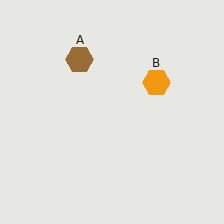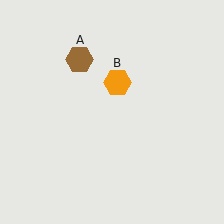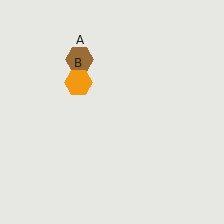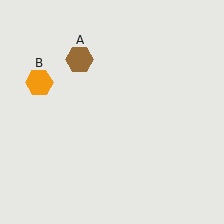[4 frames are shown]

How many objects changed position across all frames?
1 object changed position: orange hexagon (object B).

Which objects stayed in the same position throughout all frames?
Brown hexagon (object A) remained stationary.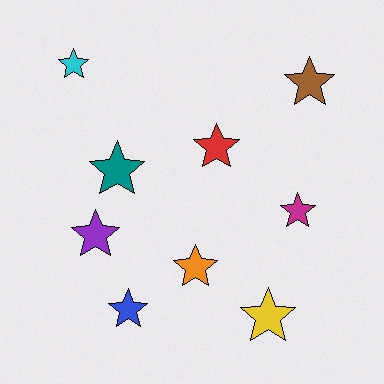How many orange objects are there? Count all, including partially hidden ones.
There is 1 orange object.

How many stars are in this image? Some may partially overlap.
There are 9 stars.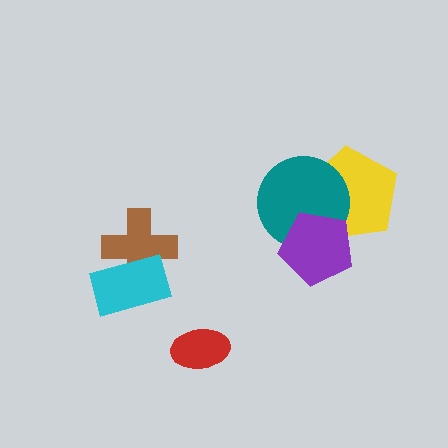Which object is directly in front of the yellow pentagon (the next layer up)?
The teal circle is directly in front of the yellow pentagon.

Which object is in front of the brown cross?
The cyan rectangle is in front of the brown cross.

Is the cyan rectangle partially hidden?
No, no other shape covers it.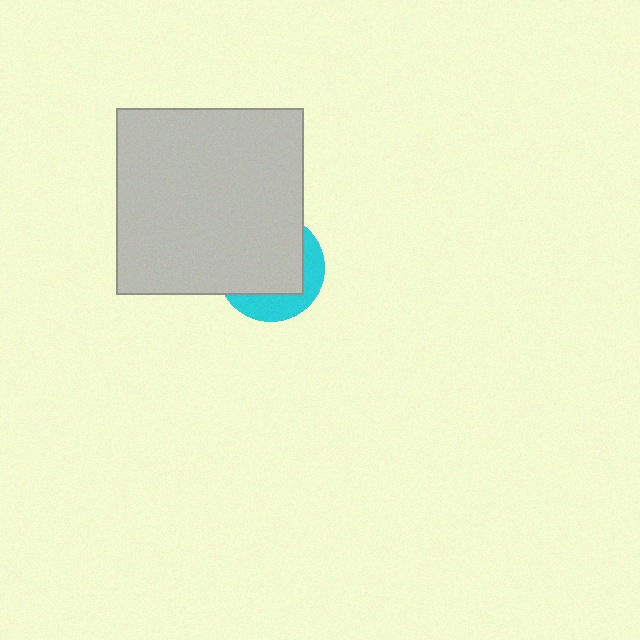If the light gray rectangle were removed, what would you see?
You would see the complete cyan circle.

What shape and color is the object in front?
The object in front is a light gray rectangle.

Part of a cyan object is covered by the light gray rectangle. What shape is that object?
It is a circle.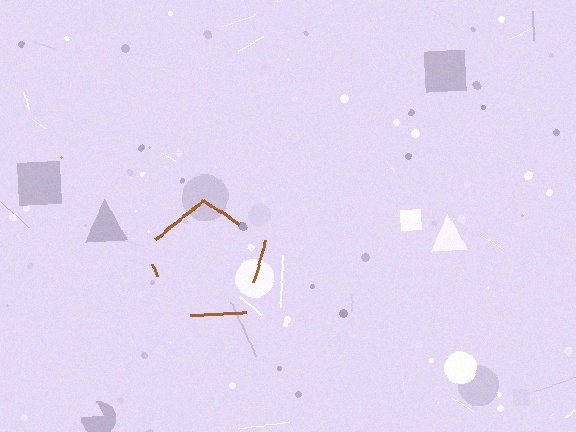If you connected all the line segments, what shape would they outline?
They would outline a pentagon.